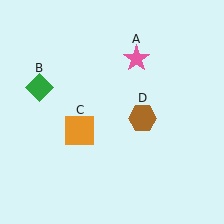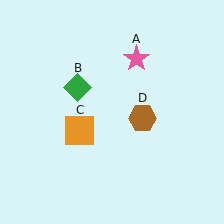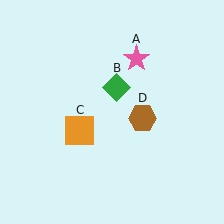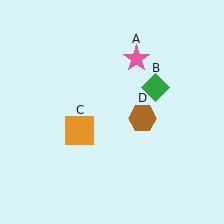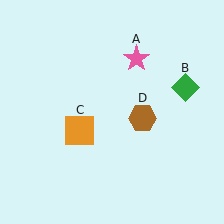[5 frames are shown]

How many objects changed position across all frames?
1 object changed position: green diamond (object B).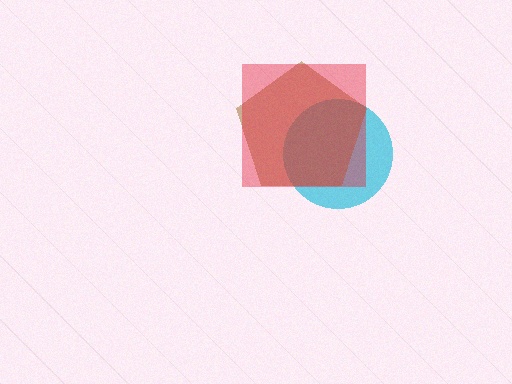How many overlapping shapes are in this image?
There are 3 overlapping shapes in the image.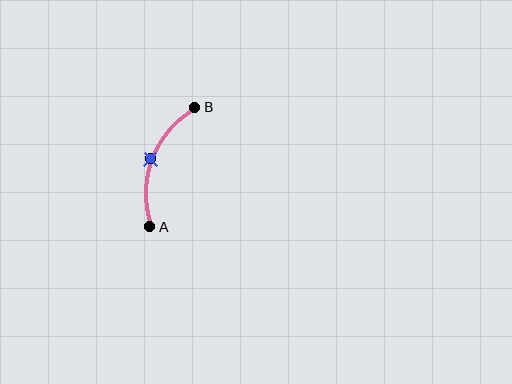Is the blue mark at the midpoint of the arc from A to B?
Yes. The blue mark lies on the arc at equal arc-length from both A and B — it is the arc midpoint.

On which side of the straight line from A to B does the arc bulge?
The arc bulges to the left of the straight line connecting A and B.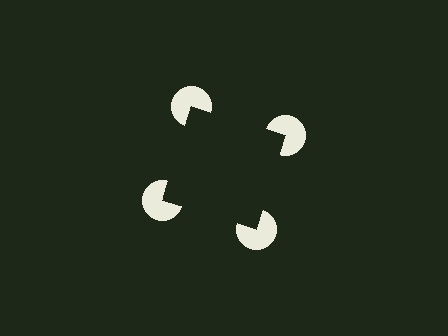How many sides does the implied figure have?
4 sides.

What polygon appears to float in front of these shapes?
An illusory square — its edges are inferred from the aligned wedge cuts in the pac-man discs, not physically drawn.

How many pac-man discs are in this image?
There are 4 — one at each vertex of the illusory square.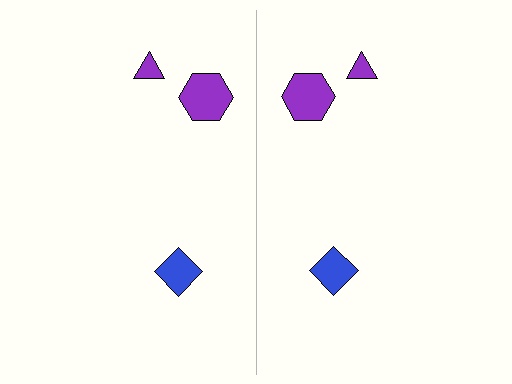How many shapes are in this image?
There are 6 shapes in this image.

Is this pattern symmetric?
Yes, this pattern has bilateral (reflection) symmetry.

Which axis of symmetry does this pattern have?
The pattern has a vertical axis of symmetry running through the center of the image.